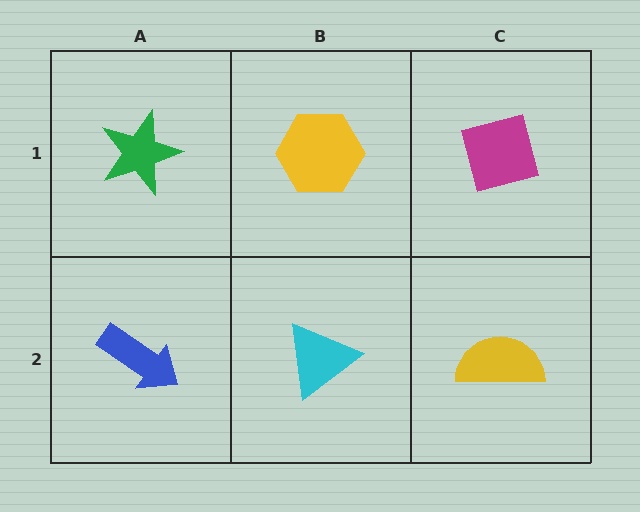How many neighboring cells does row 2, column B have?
3.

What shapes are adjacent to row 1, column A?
A blue arrow (row 2, column A), a yellow hexagon (row 1, column B).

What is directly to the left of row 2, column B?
A blue arrow.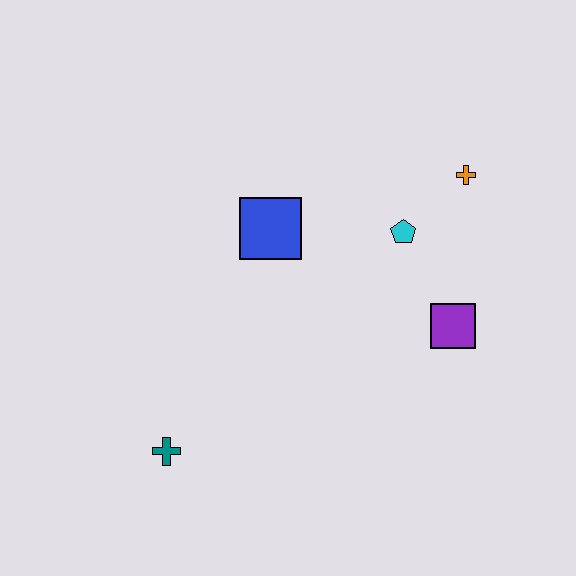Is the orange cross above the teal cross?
Yes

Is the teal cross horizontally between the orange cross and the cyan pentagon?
No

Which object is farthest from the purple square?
The teal cross is farthest from the purple square.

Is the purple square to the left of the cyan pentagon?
No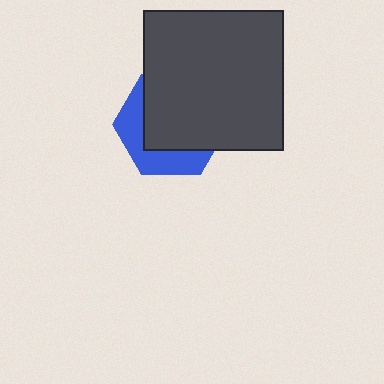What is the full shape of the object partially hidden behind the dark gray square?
The partially hidden object is a blue hexagon.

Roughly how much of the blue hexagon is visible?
A small part of it is visible (roughly 36%).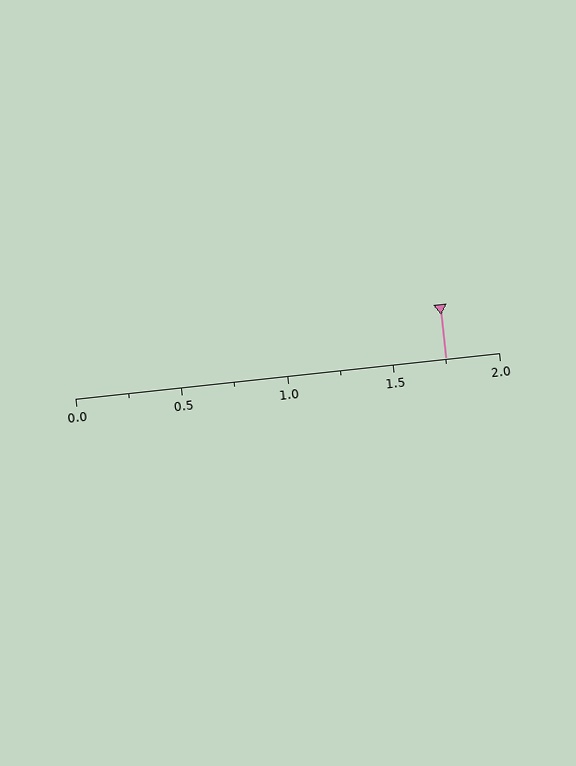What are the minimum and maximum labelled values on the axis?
The axis runs from 0.0 to 2.0.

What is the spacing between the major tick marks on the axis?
The major ticks are spaced 0.5 apart.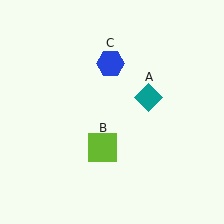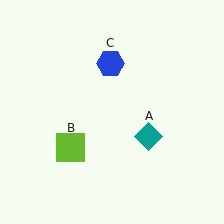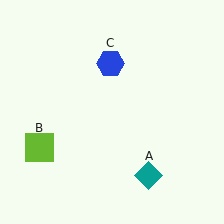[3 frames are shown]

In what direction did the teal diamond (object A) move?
The teal diamond (object A) moved down.